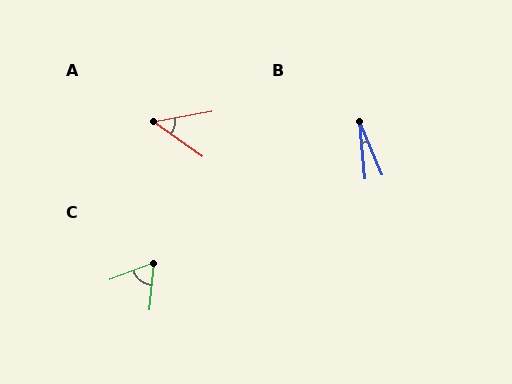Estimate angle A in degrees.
Approximately 46 degrees.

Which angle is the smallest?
B, at approximately 17 degrees.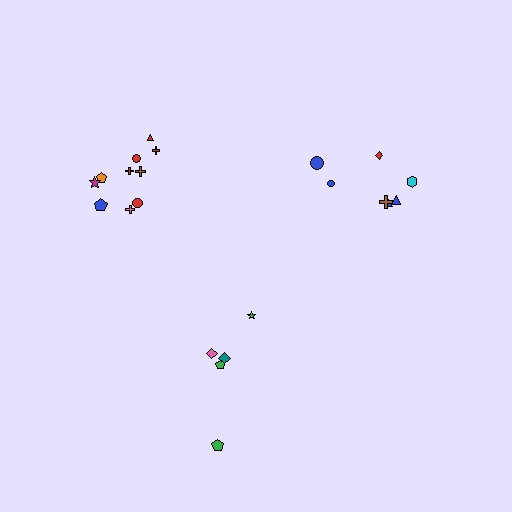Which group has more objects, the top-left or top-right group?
The top-left group.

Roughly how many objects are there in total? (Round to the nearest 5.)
Roughly 20 objects in total.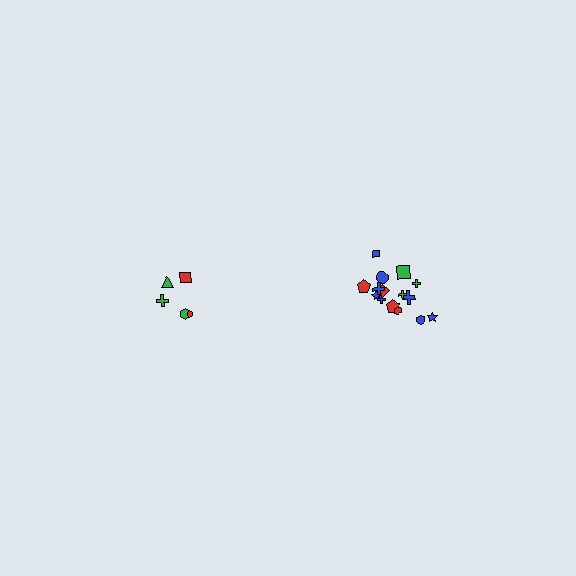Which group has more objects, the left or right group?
The right group.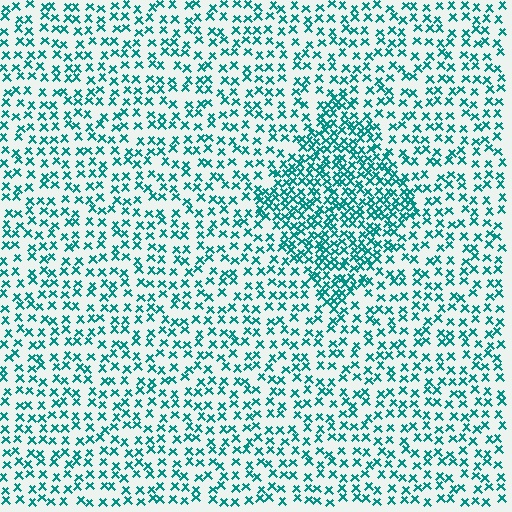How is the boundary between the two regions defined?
The boundary is defined by a change in element density (approximately 2.0x ratio). All elements are the same color, size, and shape.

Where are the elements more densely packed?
The elements are more densely packed inside the diamond boundary.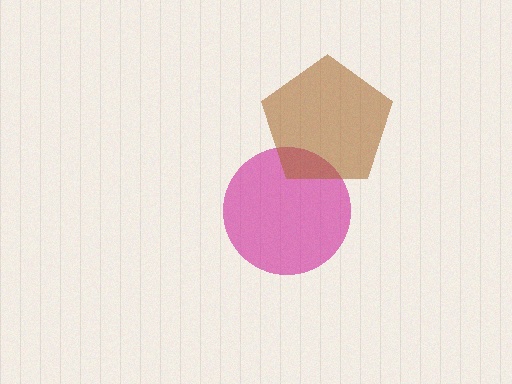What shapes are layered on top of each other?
The layered shapes are: a magenta circle, a brown pentagon.